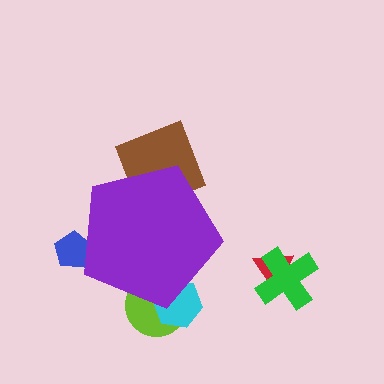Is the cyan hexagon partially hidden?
Yes, the cyan hexagon is partially hidden behind the purple pentagon.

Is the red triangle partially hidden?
No, the red triangle is fully visible.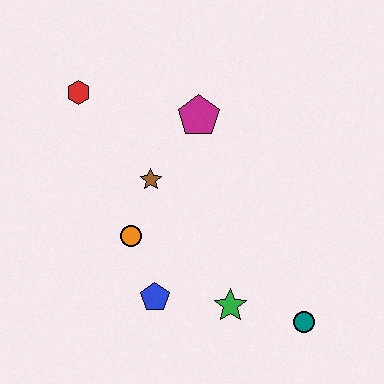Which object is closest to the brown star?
The orange circle is closest to the brown star.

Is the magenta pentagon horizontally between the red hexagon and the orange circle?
No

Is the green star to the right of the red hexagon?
Yes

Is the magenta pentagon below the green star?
No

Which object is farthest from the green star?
The red hexagon is farthest from the green star.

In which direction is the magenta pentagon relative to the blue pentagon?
The magenta pentagon is above the blue pentagon.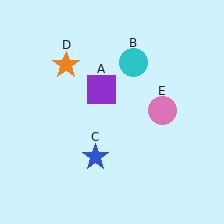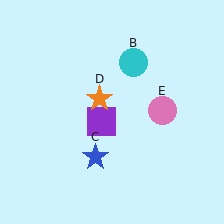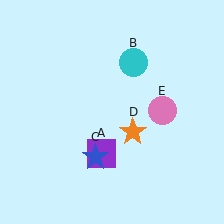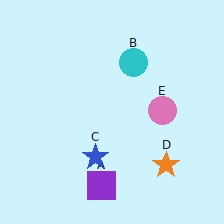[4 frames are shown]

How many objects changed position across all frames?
2 objects changed position: purple square (object A), orange star (object D).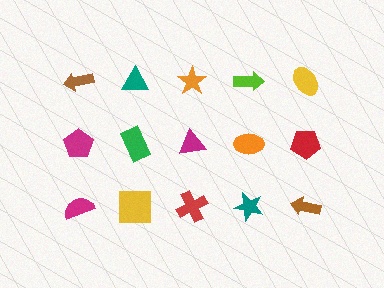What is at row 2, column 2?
A green rectangle.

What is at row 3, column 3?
A red cross.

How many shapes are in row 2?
5 shapes.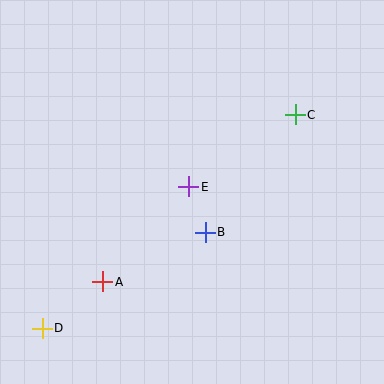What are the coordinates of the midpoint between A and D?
The midpoint between A and D is at (72, 305).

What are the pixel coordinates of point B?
Point B is at (205, 232).